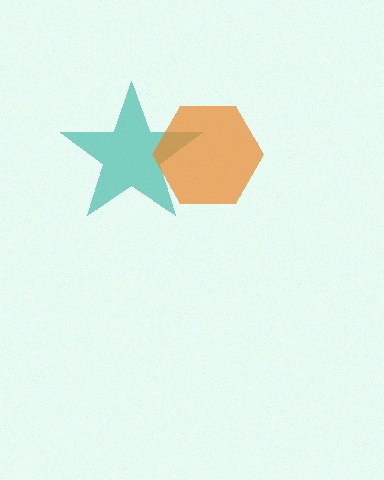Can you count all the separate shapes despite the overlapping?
Yes, there are 2 separate shapes.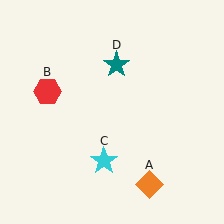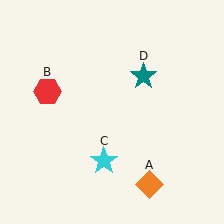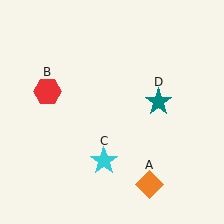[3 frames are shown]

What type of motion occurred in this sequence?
The teal star (object D) rotated clockwise around the center of the scene.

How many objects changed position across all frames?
1 object changed position: teal star (object D).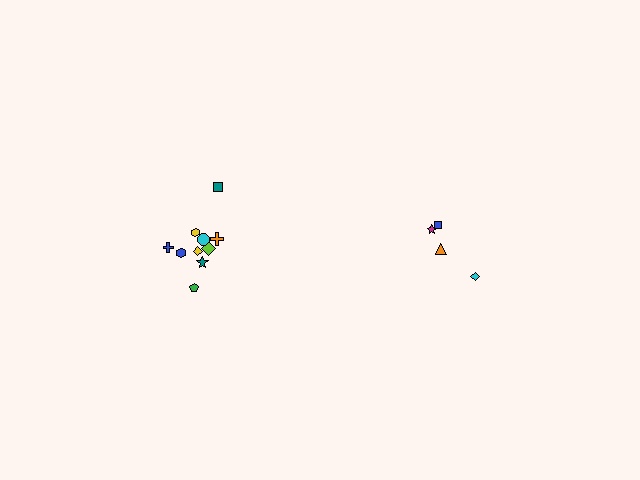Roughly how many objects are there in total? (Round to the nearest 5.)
Roughly 15 objects in total.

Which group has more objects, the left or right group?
The left group.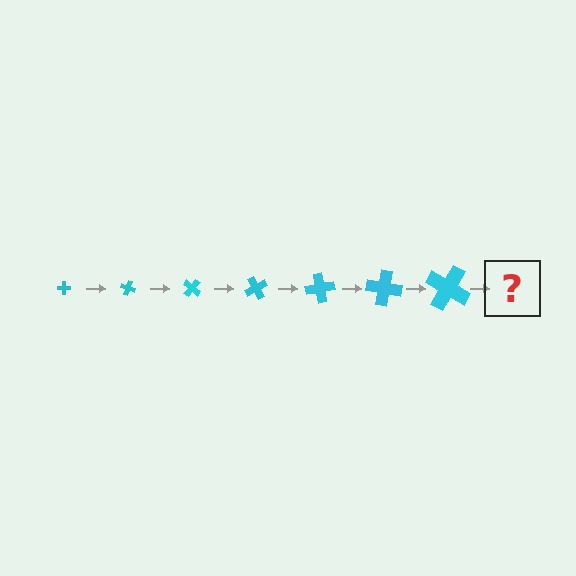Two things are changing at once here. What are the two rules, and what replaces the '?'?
The two rules are that the cross grows larger each step and it rotates 20 degrees each step. The '?' should be a cross, larger than the previous one and rotated 140 degrees from the start.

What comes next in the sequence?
The next element should be a cross, larger than the previous one and rotated 140 degrees from the start.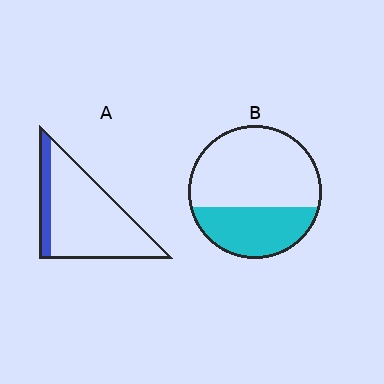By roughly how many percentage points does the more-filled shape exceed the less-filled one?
By roughly 20 percentage points (B over A).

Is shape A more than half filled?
No.